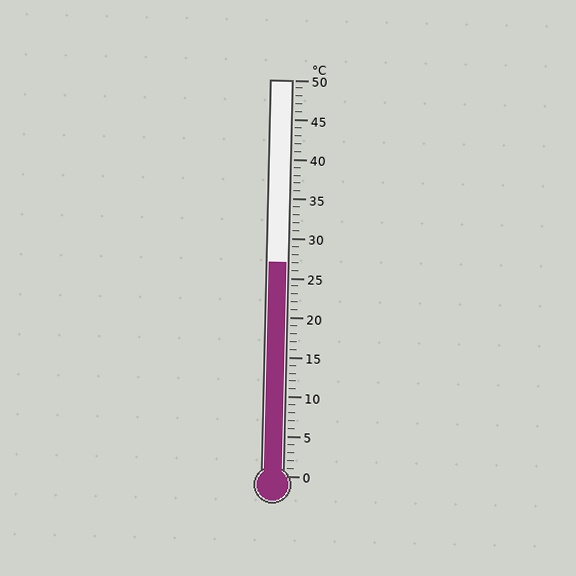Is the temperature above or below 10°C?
The temperature is above 10°C.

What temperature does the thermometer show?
The thermometer shows approximately 27°C.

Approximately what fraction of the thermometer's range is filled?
The thermometer is filled to approximately 55% of its range.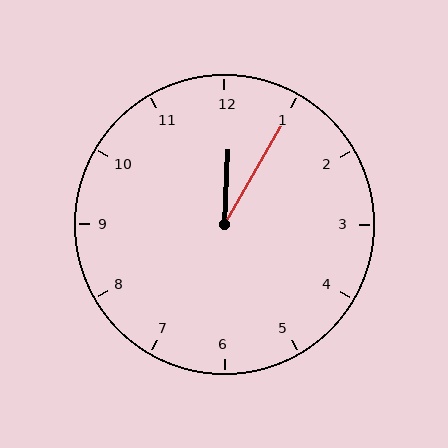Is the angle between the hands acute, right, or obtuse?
It is acute.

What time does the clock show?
12:05.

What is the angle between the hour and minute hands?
Approximately 28 degrees.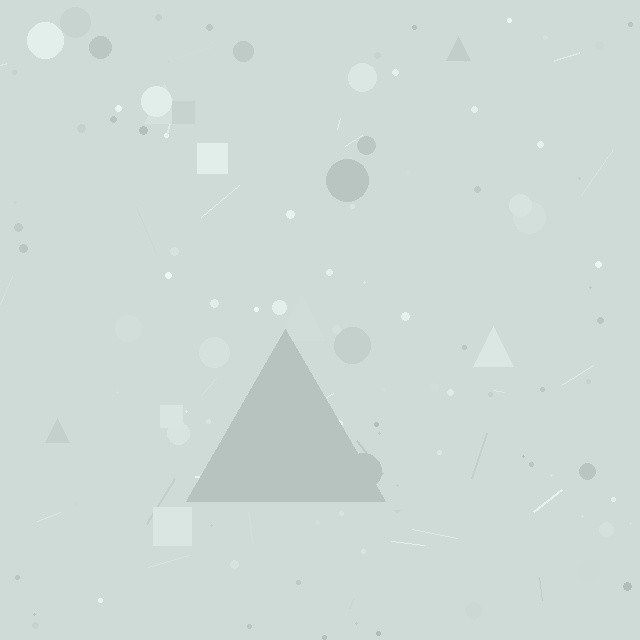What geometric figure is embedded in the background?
A triangle is embedded in the background.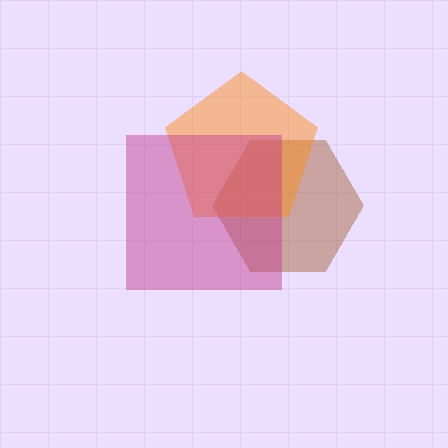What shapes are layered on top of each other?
The layered shapes are: a brown hexagon, an orange pentagon, a magenta square.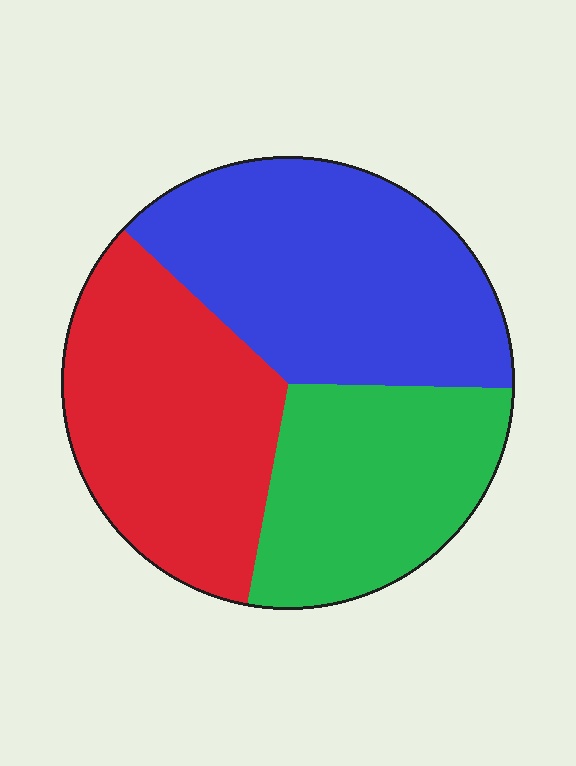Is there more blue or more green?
Blue.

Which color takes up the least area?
Green, at roughly 25%.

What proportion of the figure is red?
Red takes up about one third (1/3) of the figure.